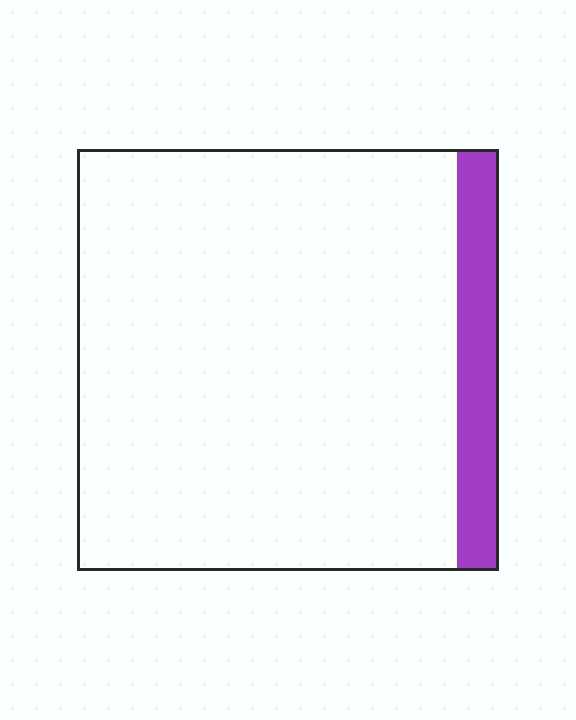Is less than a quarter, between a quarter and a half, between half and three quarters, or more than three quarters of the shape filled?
Less than a quarter.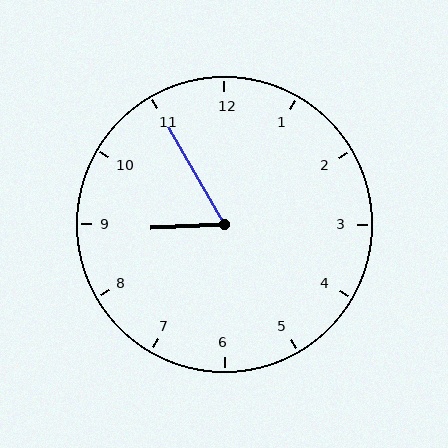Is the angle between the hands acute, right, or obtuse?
It is acute.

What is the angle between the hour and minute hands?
Approximately 62 degrees.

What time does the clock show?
8:55.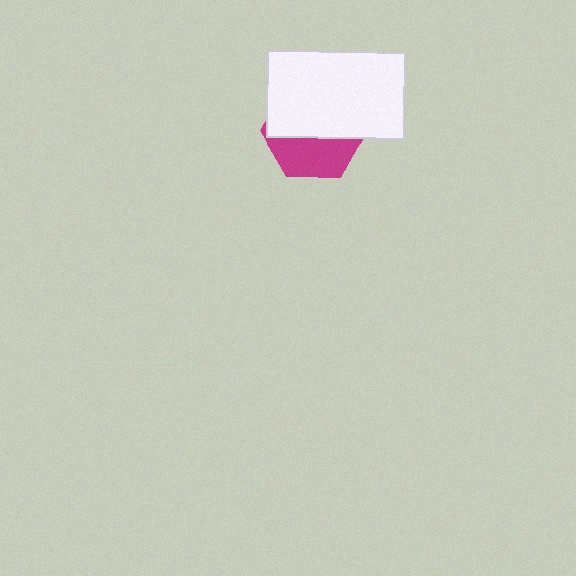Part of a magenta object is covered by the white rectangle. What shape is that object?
It is a hexagon.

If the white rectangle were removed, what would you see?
You would see the complete magenta hexagon.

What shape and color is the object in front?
The object in front is a white rectangle.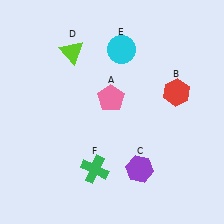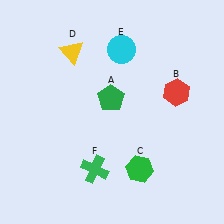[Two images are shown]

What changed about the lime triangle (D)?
In Image 1, D is lime. In Image 2, it changed to yellow.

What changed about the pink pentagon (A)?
In Image 1, A is pink. In Image 2, it changed to green.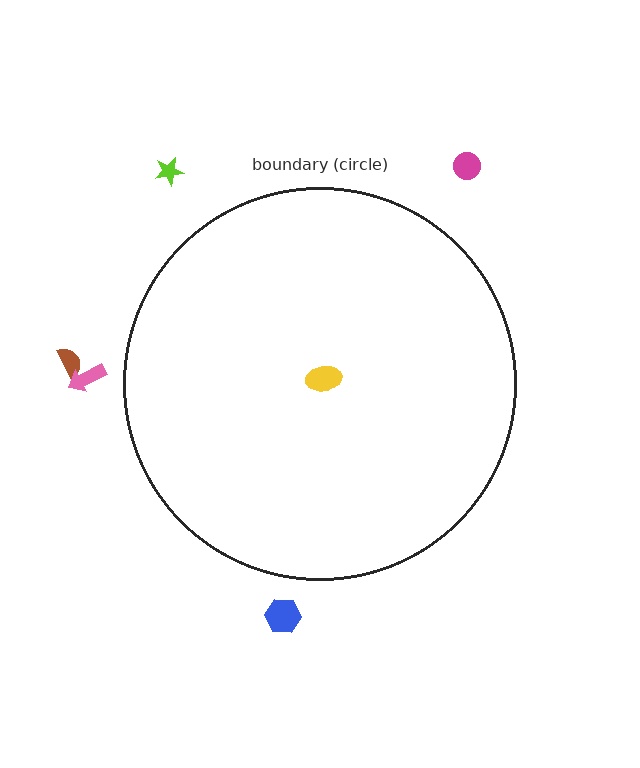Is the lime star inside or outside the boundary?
Outside.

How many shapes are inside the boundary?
1 inside, 5 outside.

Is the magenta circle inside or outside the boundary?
Outside.